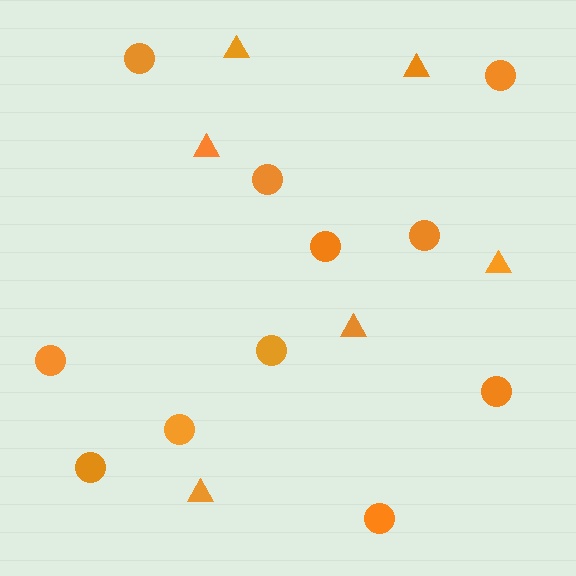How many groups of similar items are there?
There are 2 groups: one group of triangles (6) and one group of circles (11).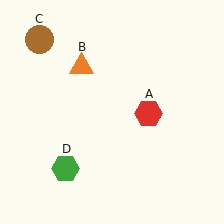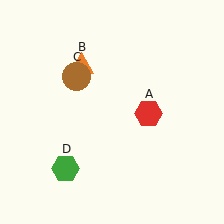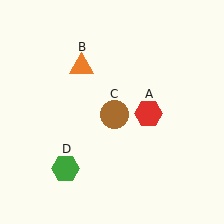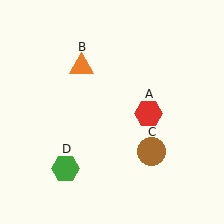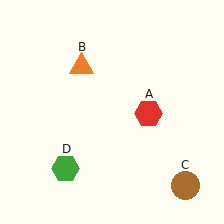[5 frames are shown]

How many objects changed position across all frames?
1 object changed position: brown circle (object C).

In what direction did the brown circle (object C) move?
The brown circle (object C) moved down and to the right.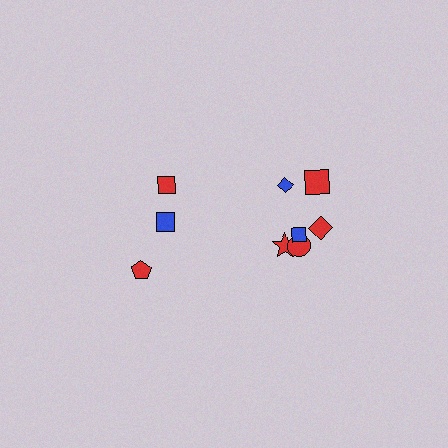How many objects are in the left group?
There are 3 objects.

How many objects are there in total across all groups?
There are 9 objects.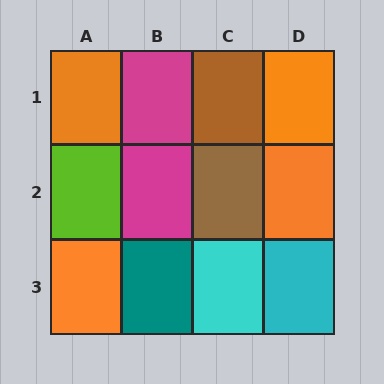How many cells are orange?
4 cells are orange.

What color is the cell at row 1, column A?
Orange.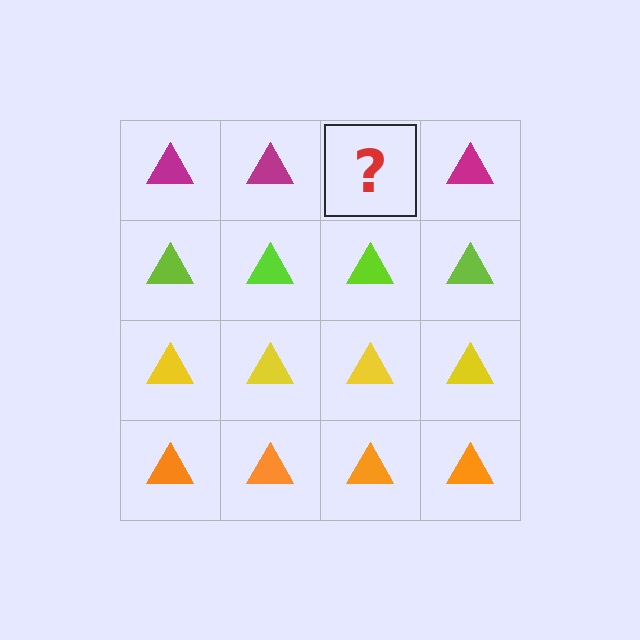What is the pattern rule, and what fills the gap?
The rule is that each row has a consistent color. The gap should be filled with a magenta triangle.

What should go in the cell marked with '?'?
The missing cell should contain a magenta triangle.